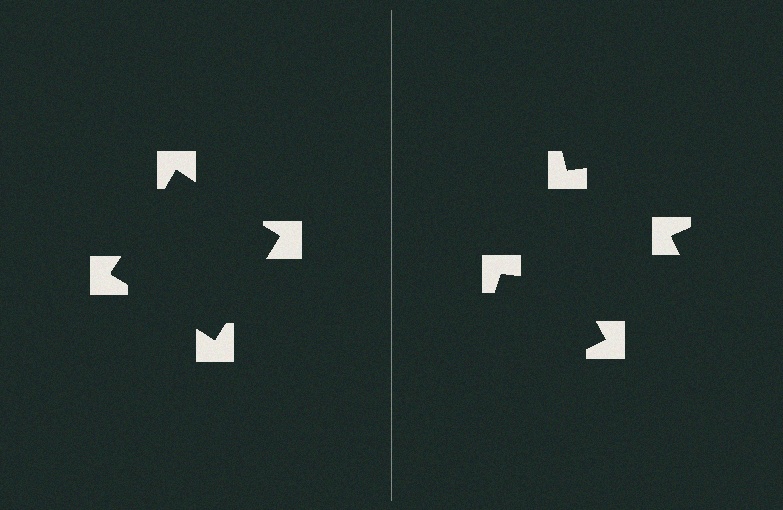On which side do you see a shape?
An illusory square appears on the left side. On the right side the wedge cuts are rotated, so no coherent shape forms.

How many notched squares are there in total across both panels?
8 — 4 on each side.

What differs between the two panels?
The notched squares are positioned identically on both sides; only the wedge orientations differ. On the left they align to a square; on the right they are misaligned.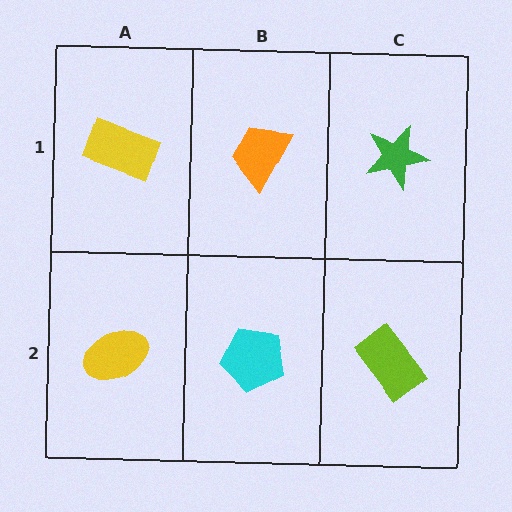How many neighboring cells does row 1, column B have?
3.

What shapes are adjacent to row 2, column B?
An orange trapezoid (row 1, column B), a yellow ellipse (row 2, column A), a lime rectangle (row 2, column C).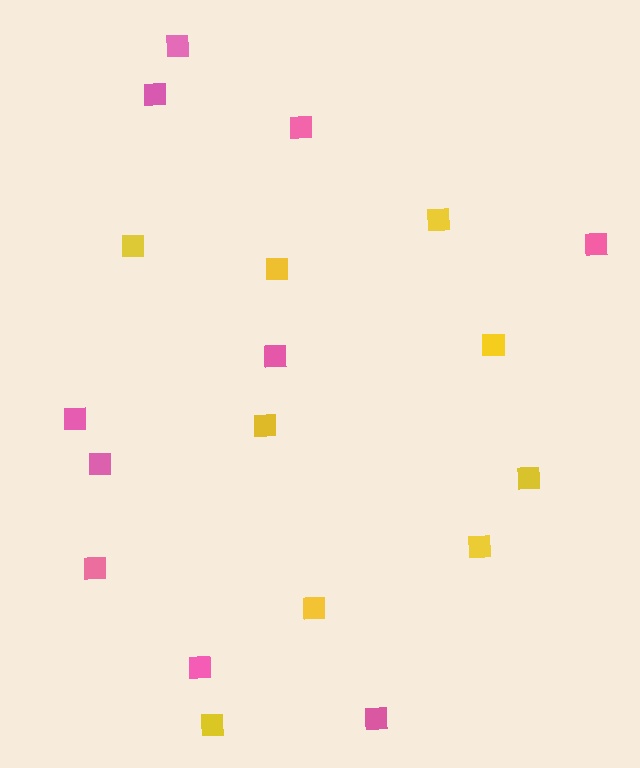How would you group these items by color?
There are 2 groups: one group of pink squares (10) and one group of yellow squares (9).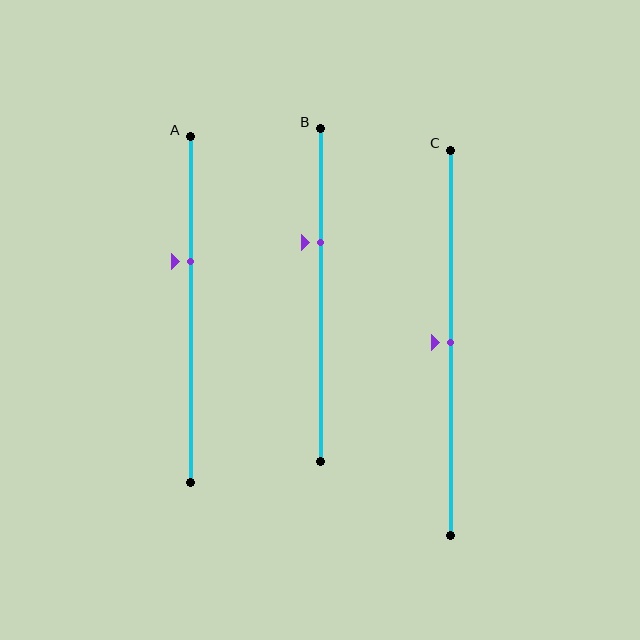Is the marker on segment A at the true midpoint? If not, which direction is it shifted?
No, the marker on segment A is shifted upward by about 14% of the segment length.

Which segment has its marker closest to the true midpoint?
Segment C has its marker closest to the true midpoint.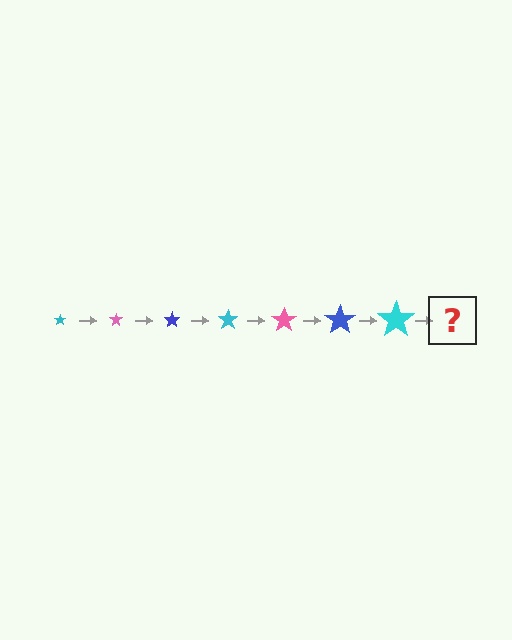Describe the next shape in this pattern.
It should be a pink star, larger than the previous one.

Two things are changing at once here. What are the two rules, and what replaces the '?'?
The two rules are that the star grows larger each step and the color cycles through cyan, pink, and blue. The '?' should be a pink star, larger than the previous one.